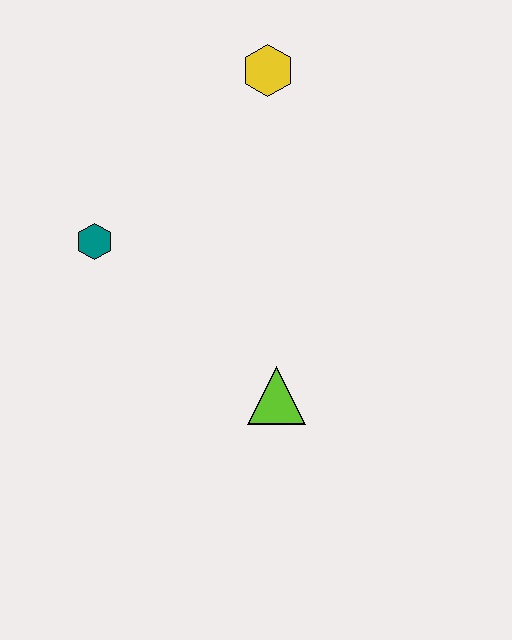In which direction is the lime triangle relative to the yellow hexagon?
The lime triangle is below the yellow hexagon.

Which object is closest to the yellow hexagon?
The teal hexagon is closest to the yellow hexagon.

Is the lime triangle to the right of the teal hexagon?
Yes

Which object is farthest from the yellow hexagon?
The lime triangle is farthest from the yellow hexagon.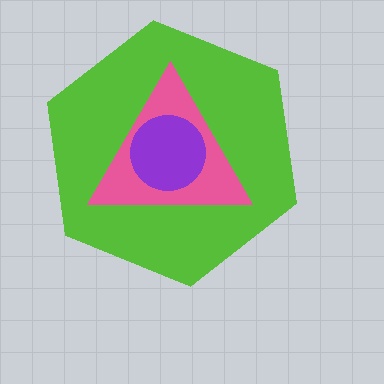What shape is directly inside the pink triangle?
The purple circle.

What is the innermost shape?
The purple circle.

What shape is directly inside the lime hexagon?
The pink triangle.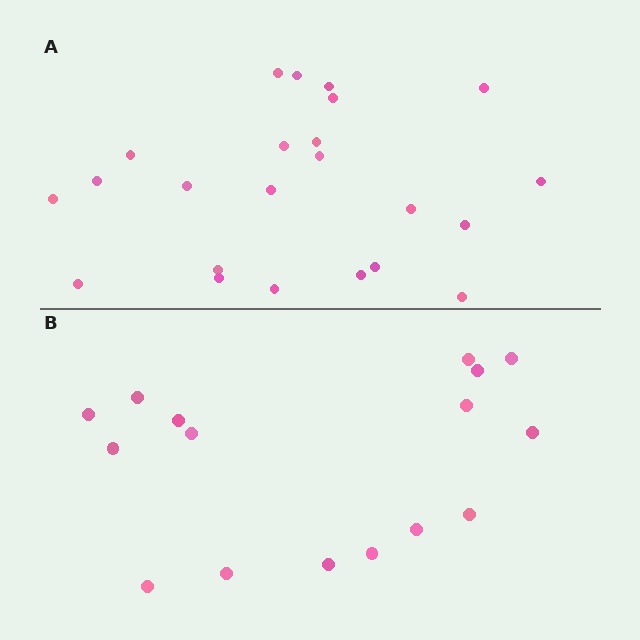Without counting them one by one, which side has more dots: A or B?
Region A (the top region) has more dots.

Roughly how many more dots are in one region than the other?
Region A has roughly 8 or so more dots than region B.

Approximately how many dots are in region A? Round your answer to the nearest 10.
About 20 dots. (The exact count is 23, which rounds to 20.)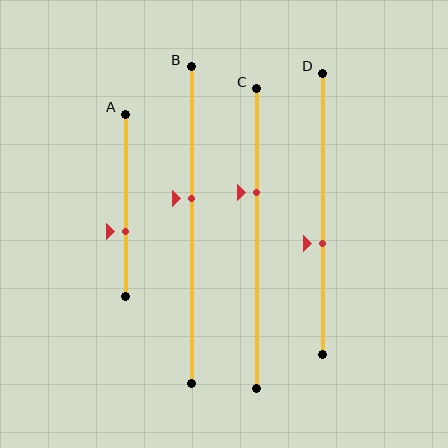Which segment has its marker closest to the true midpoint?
Segment B has its marker closest to the true midpoint.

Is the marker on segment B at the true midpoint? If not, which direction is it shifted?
No, the marker on segment B is shifted upward by about 9% of the segment length.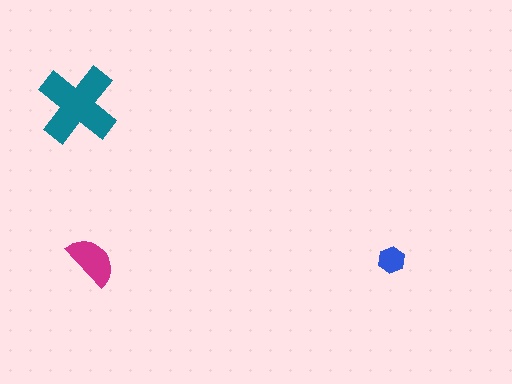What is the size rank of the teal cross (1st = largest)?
1st.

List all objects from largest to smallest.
The teal cross, the magenta semicircle, the blue hexagon.